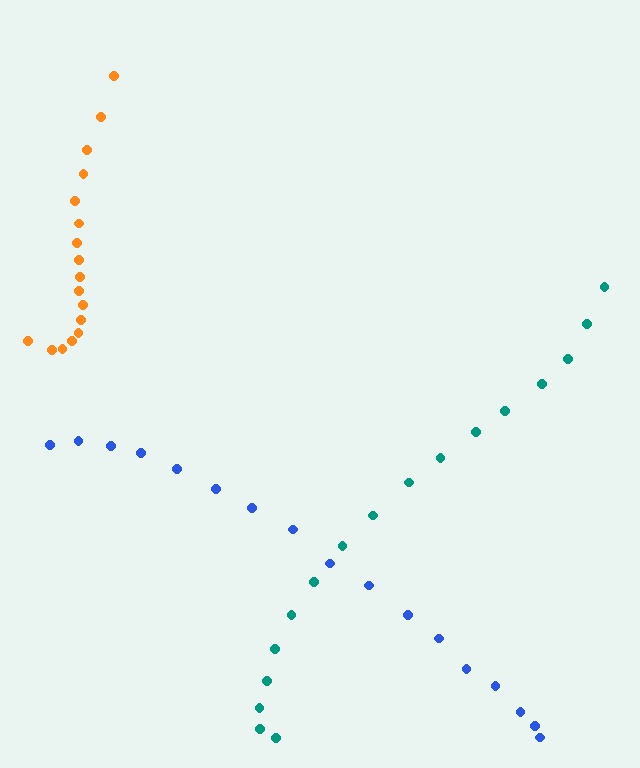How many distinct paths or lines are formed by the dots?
There are 3 distinct paths.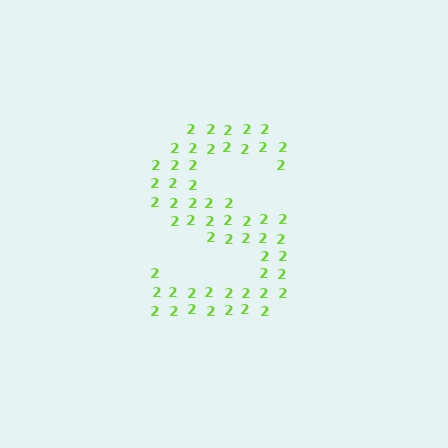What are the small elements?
The small elements are digit 2's.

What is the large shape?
The large shape is the letter S.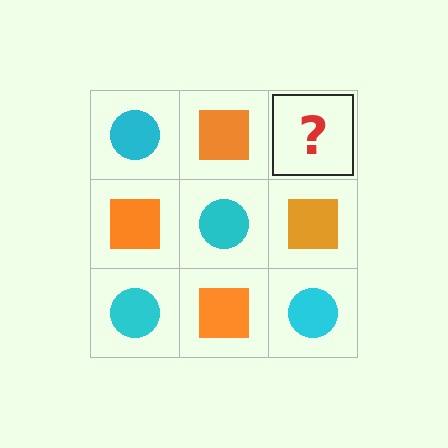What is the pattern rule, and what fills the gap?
The rule is that it alternates cyan circle and orange square in a checkerboard pattern. The gap should be filled with a cyan circle.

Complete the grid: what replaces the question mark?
The question mark should be replaced with a cyan circle.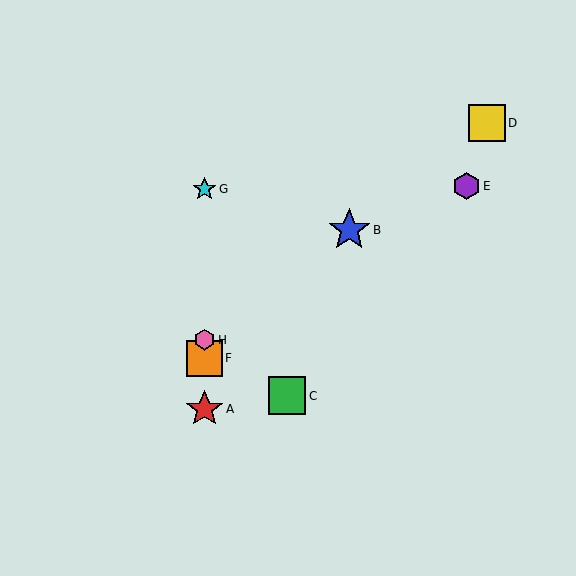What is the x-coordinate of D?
Object D is at x≈487.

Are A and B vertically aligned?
No, A is at x≈204 and B is at x≈349.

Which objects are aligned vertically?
Objects A, F, G, H are aligned vertically.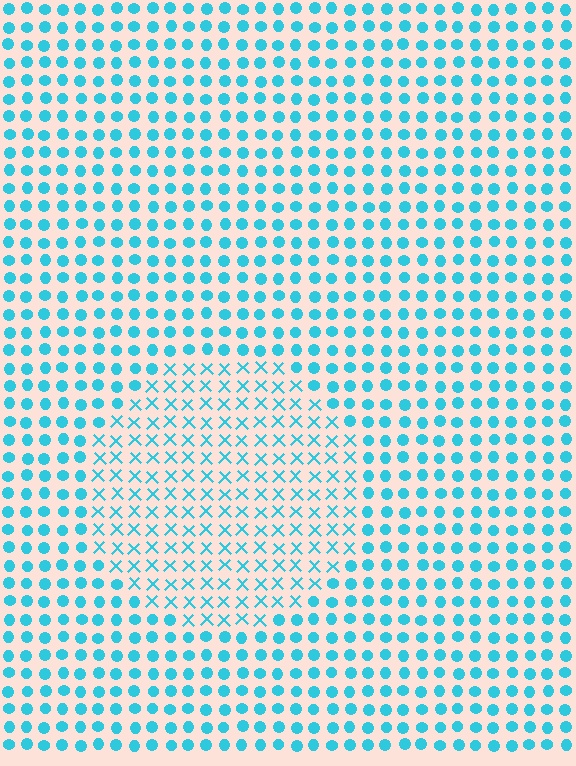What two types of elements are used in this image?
The image uses X marks inside the circle region and circles outside it.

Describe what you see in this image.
The image is filled with small cyan elements arranged in a uniform grid. A circle-shaped region contains X marks, while the surrounding area contains circles. The boundary is defined purely by the change in element shape.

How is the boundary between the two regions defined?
The boundary is defined by a change in element shape: X marks inside vs. circles outside. All elements share the same color and spacing.